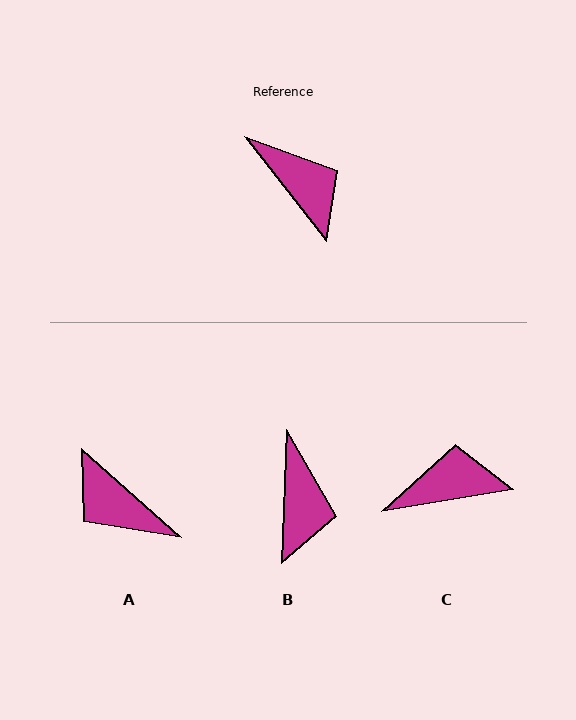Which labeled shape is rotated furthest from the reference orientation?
A, about 170 degrees away.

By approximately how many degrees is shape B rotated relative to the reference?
Approximately 40 degrees clockwise.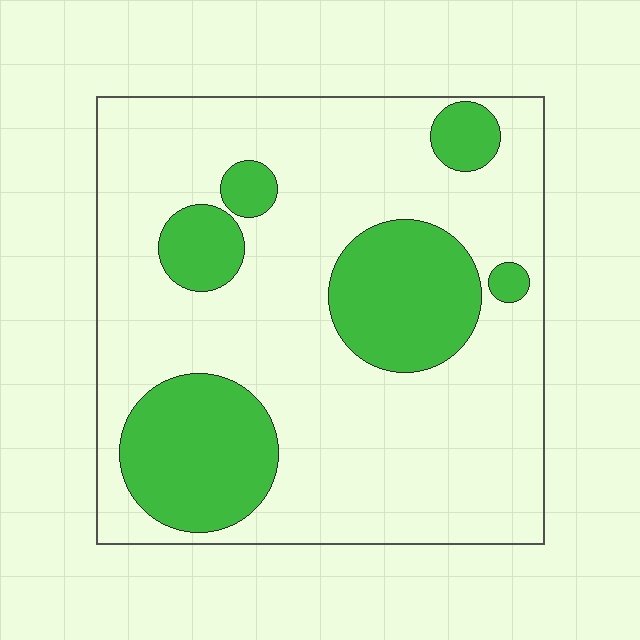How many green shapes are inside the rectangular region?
6.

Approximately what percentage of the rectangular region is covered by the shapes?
Approximately 25%.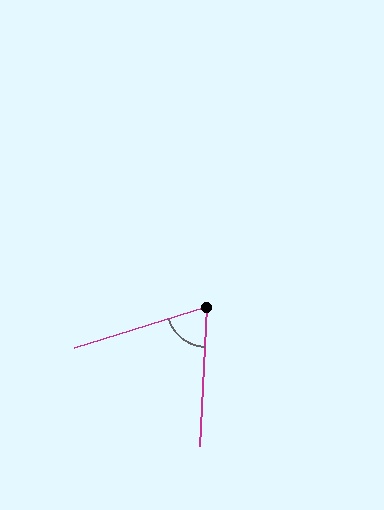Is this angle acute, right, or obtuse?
It is acute.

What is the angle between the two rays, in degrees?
Approximately 70 degrees.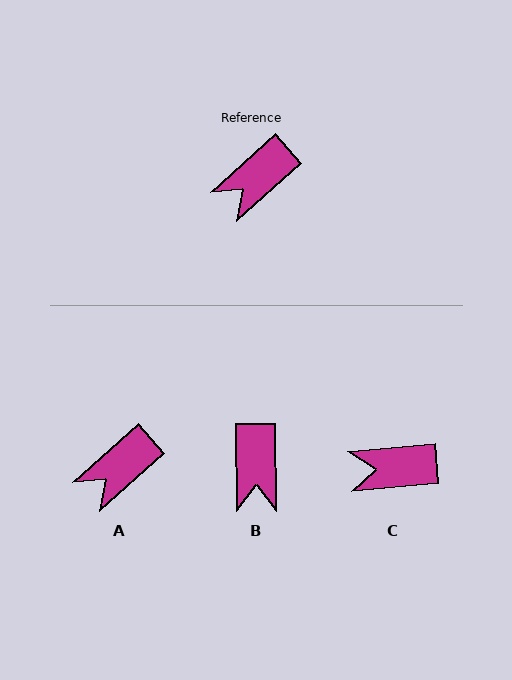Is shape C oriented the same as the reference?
No, it is off by about 36 degrees.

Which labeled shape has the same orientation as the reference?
A.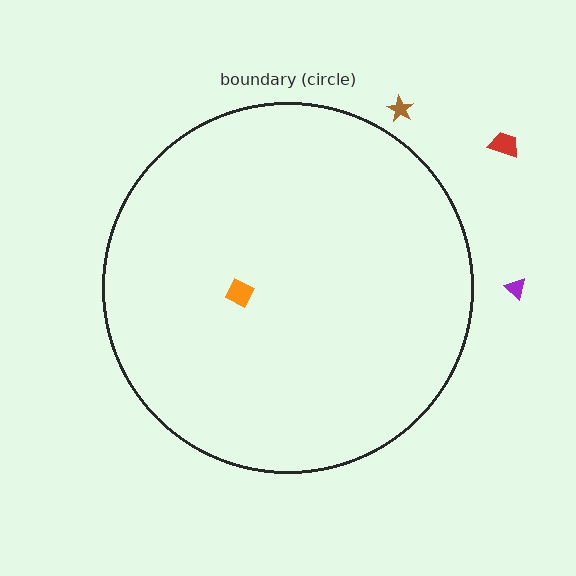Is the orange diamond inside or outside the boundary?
Inside.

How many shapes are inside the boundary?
1 inside, 3 outside.